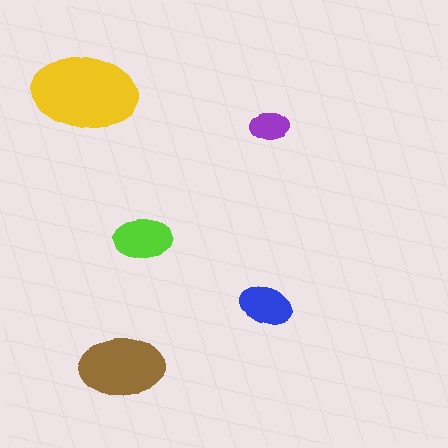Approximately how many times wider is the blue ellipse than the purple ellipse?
About 1.5 times wider.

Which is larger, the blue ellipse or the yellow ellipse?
The yellow one.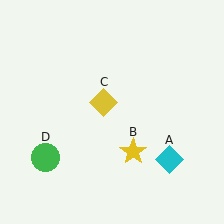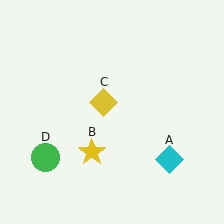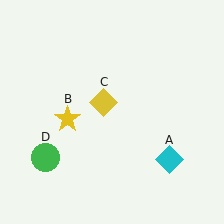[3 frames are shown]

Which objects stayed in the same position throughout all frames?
Cyan diamond (object A) and yellow diamond (object C) and green circle (object D) remained stationary.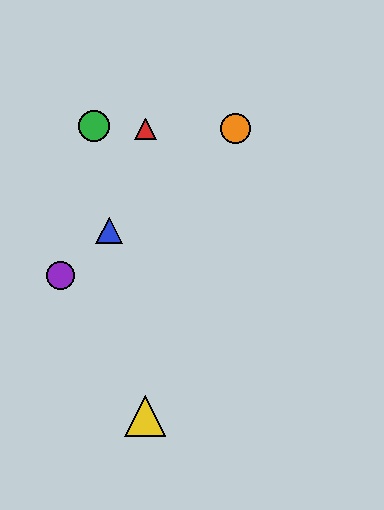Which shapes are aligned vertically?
The red triangle, the yellow triangle are aligned vertically.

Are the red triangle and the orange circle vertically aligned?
No, the red triangle is at x≈145 and the orange circle is at x≈236.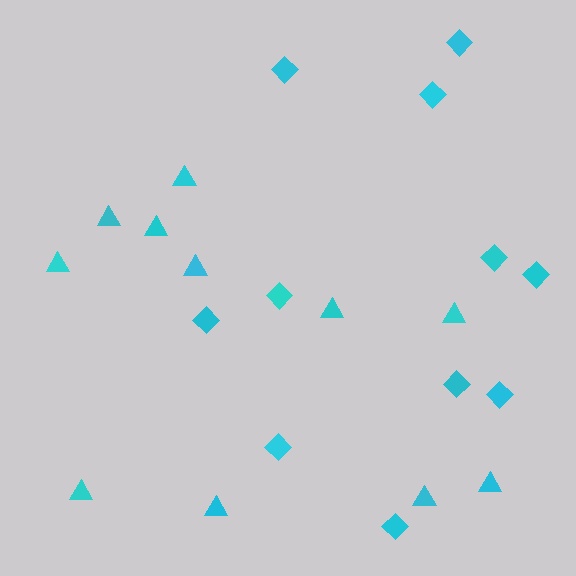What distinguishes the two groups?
There are 2 groups: one group of triangles (11) and one group of diamonds (11).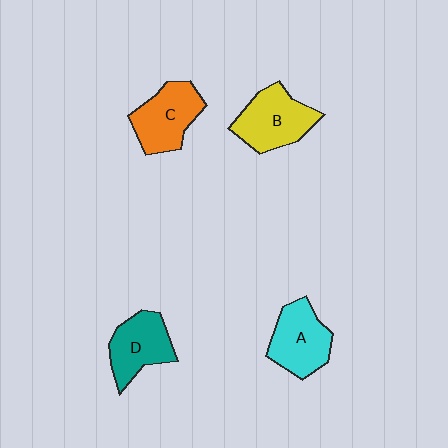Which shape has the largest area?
Shape B (yellow).